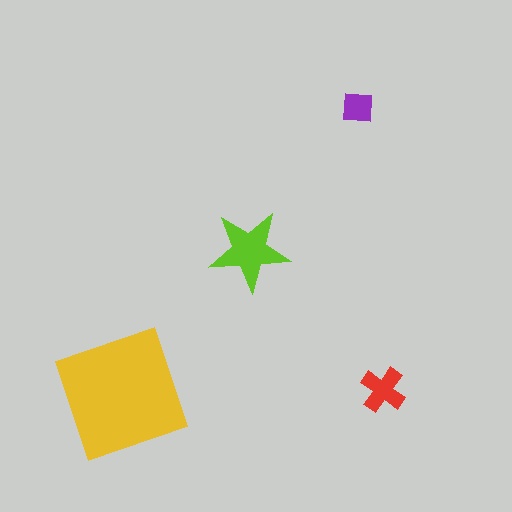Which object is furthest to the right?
The red cross is rightmost.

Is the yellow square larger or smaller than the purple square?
Larger.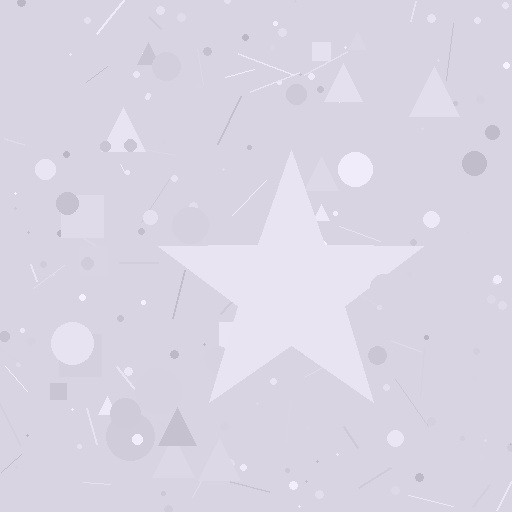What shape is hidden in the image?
A star is hidden in the image.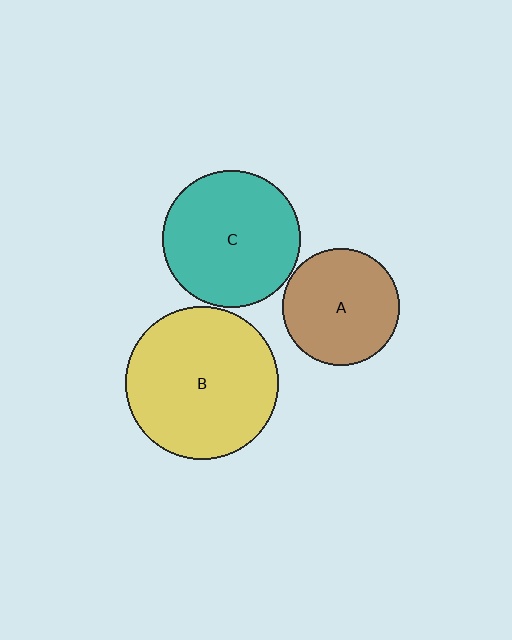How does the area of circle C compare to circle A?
Approximately 1.4 times.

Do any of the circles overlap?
No, none of the circles overlap.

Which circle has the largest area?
Circle B (yellow).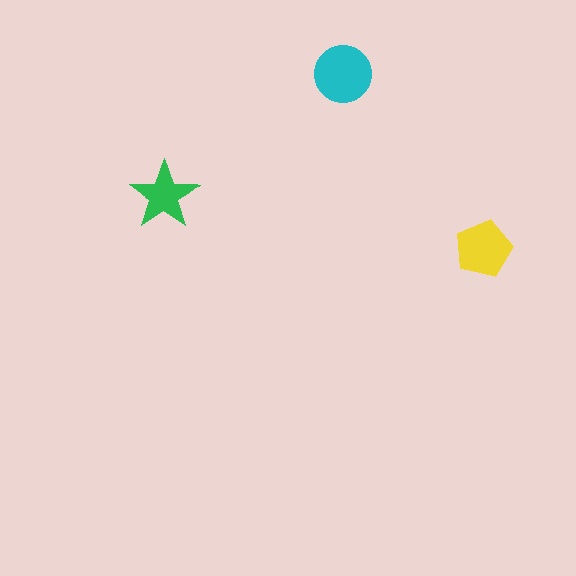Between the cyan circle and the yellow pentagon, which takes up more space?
The cyan circle.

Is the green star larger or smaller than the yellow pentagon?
Smaller.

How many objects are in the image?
There are 3 objects in the image.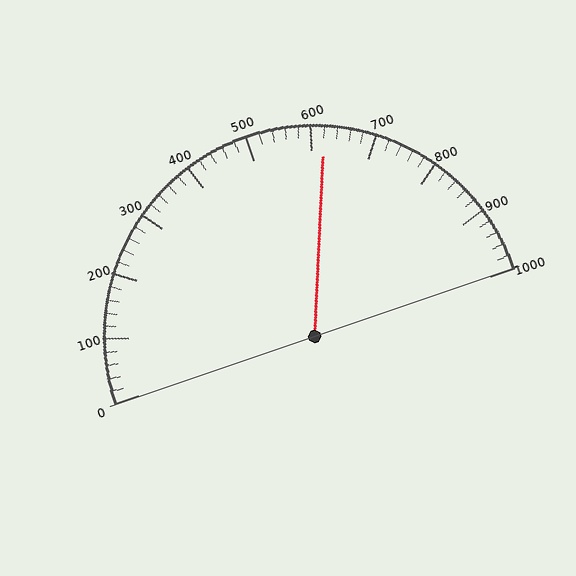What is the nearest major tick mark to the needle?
The nearest major tick mark is 600.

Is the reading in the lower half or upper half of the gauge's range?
The reading is in the upper half of the range (0 to 1000).